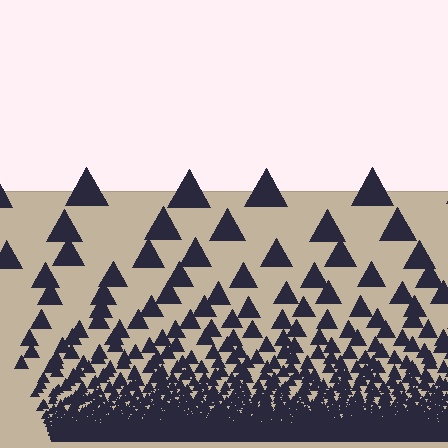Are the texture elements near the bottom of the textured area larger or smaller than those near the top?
Smaller. The gradient is inverted — elements near the bottom are smaller and denser.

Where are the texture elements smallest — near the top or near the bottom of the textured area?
Near the bottom.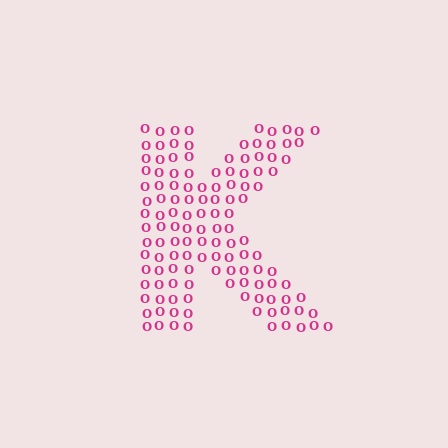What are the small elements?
The small elements are letter O's.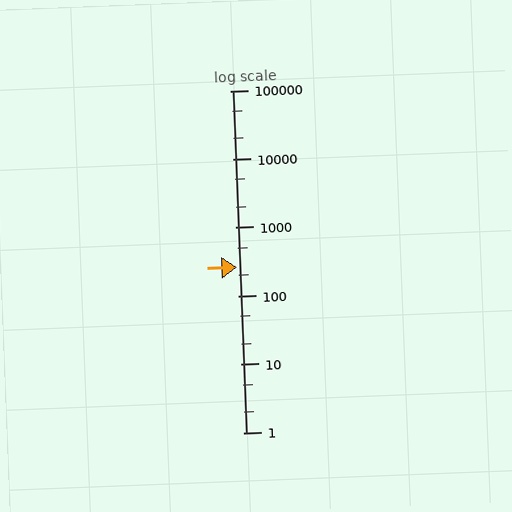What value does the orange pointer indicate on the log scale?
The pointer indicates approximately 260.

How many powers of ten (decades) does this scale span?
The scale spans 5 decades, from 1 to 100000.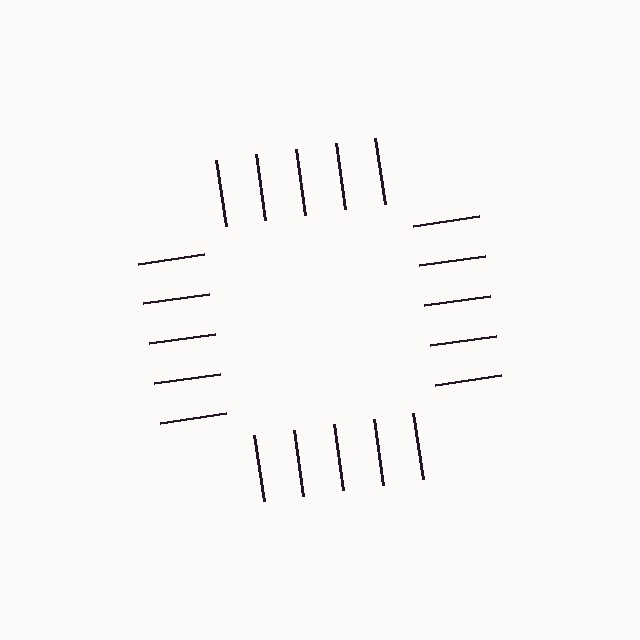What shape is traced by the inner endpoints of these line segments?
An illusory square — the line segments terminate on its edges but no continuous stroke is drawn.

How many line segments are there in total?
20 — 5 along each of the 4 edges.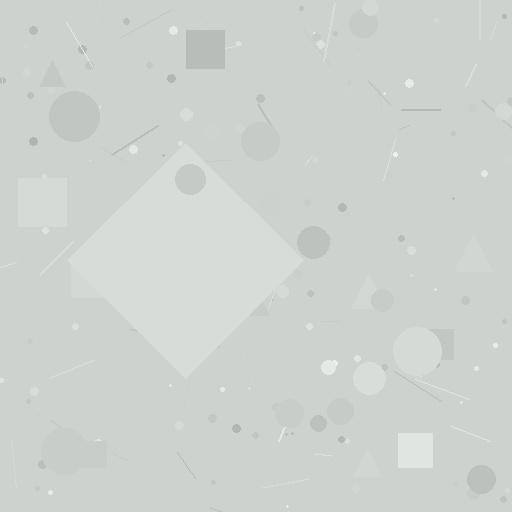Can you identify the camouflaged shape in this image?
The camouflaged shape is a diamond.